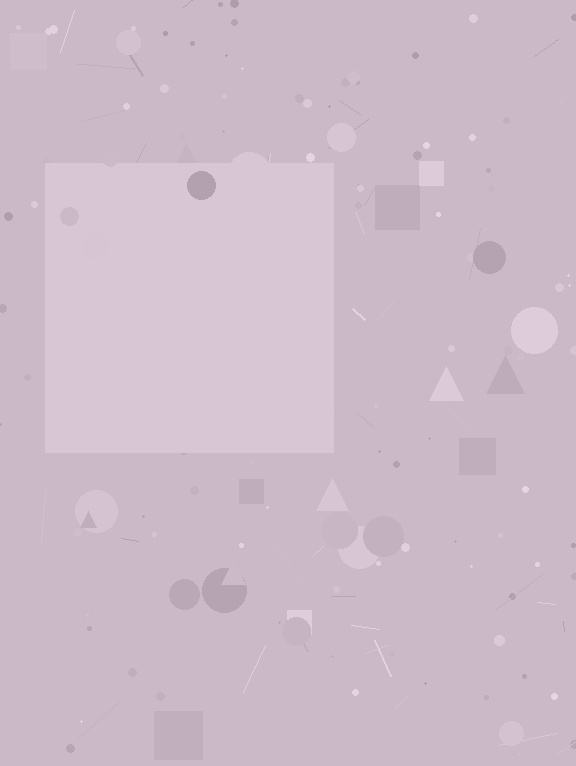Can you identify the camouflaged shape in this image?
The camouflaged shape is a square.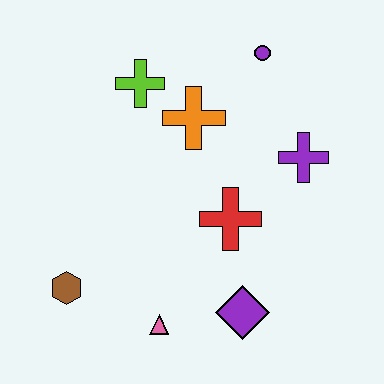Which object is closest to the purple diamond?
The pink triangle is closest to the purple diamond.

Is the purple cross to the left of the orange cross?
No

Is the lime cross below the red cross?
No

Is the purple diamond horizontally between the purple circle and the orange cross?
Yes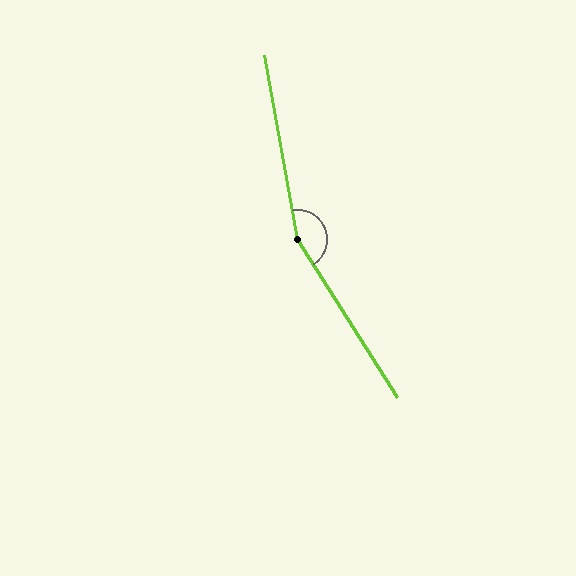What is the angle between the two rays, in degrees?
Approximately 158 degrees.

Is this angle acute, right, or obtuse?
It is obtuse.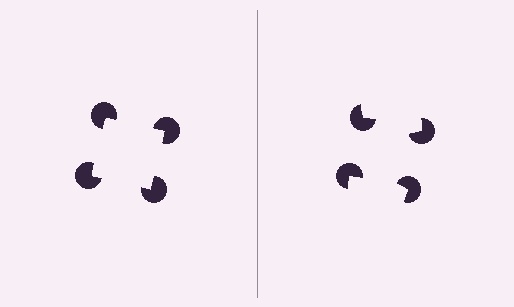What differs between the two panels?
The pac-man discs are positioned identically on both sides; only the wedge orientations differ. On the left they align to a square; on the right they are misaligned.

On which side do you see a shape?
An illusory square appears on the left side. On the right side the wedge cuts are rotated, so no coherent shape forms.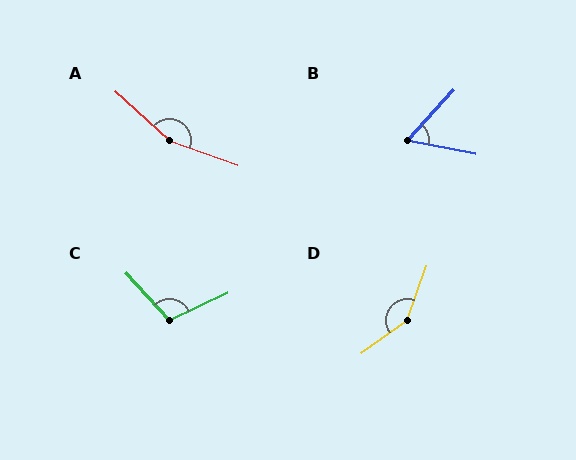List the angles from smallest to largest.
B (58°), C (108°), D (145°), A (157°).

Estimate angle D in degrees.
Approximately 145 degrees.